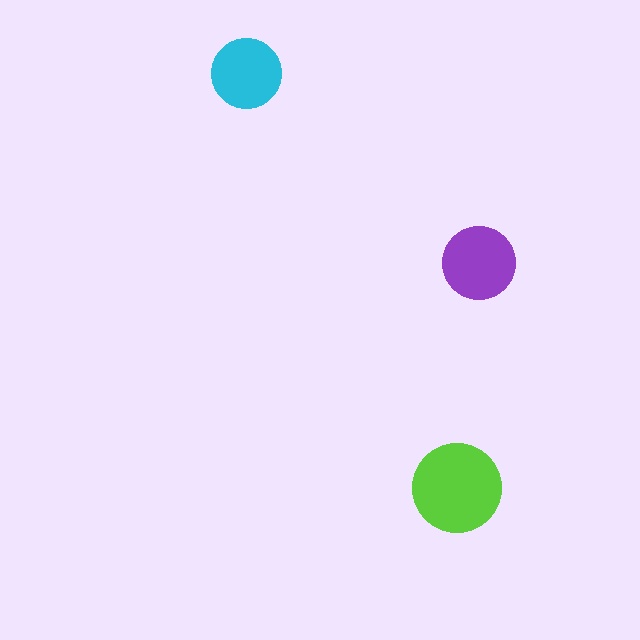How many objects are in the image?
There are 3 objects in the image.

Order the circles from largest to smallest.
the lime one, the purple one, the cyan one.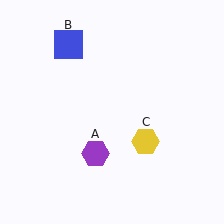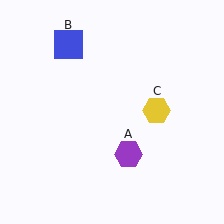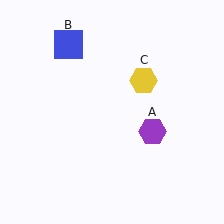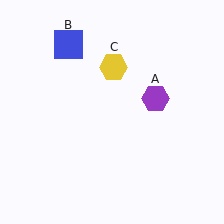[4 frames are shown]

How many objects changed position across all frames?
2 objects changed position: purple hexagon (object A), yellow hexagon (object C).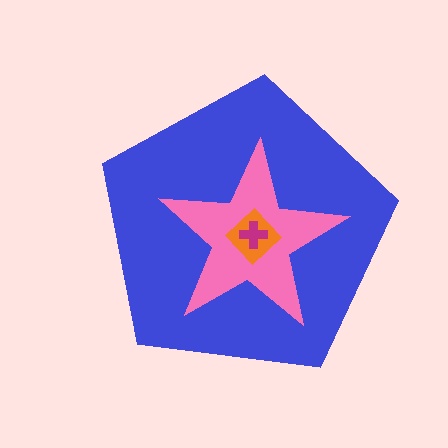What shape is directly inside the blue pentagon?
The pink star.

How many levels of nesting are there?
4.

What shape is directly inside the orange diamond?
The magenta cross.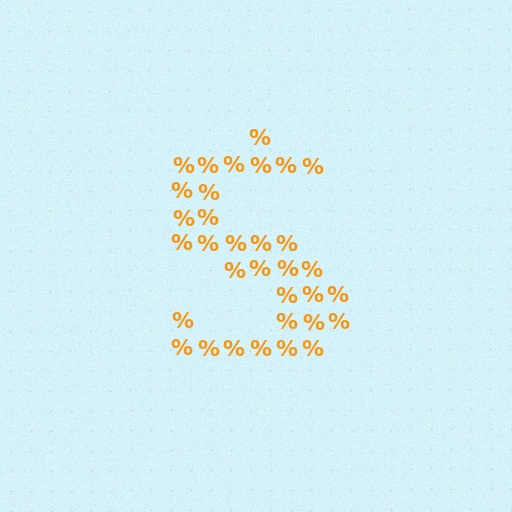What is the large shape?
The large shape is the letter S.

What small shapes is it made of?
It is made of small percent signs.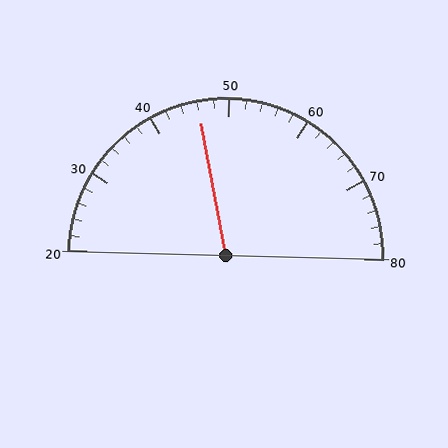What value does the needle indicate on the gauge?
The needle indicates approximately 46.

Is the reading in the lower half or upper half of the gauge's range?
The reading is in the lower half of the range (20 to 80).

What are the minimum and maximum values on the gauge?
The gauge ranges from 20 to 80.